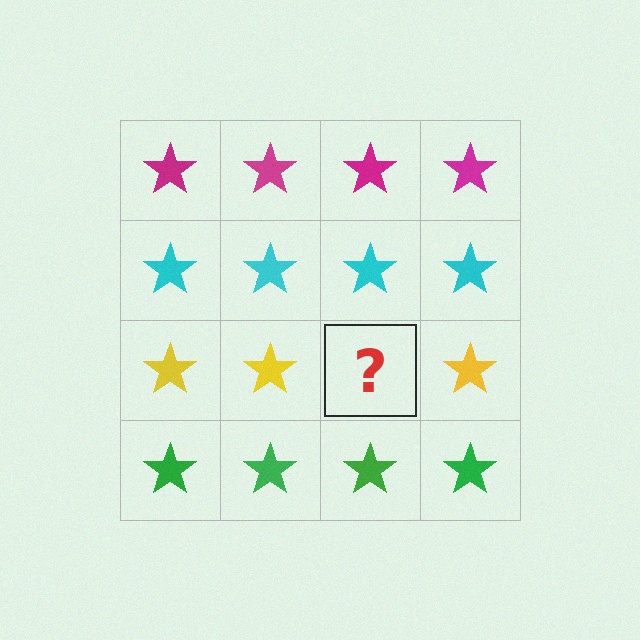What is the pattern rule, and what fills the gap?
The rule is that each row has a consistent color. The gap should be filled with a yellow star.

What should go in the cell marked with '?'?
The missing cell should contain a yellow star.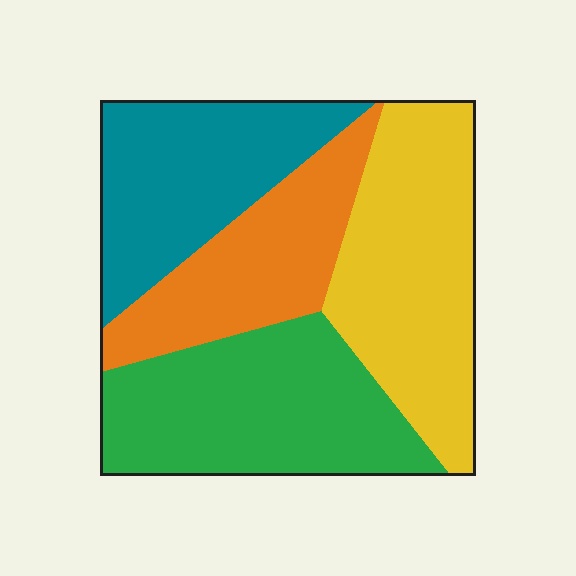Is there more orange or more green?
Green.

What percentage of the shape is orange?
Orange takes up about one fifth (1/5) of the shape.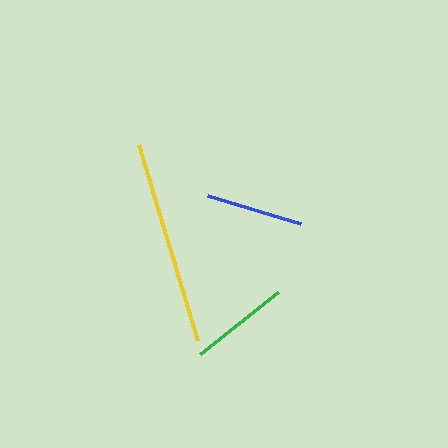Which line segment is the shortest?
The blue line is the shortest at approximately 96 pixels.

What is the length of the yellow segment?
The yellow segment is approximately 205 pixels long.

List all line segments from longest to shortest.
From longest to shortest: yellow, green, blue.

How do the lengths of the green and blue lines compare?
The green and blue lines are approximately the same length.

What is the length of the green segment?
The green segment is approximately 100 pixels long.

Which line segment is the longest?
The yellow line is the longest at approximately 205 pixels.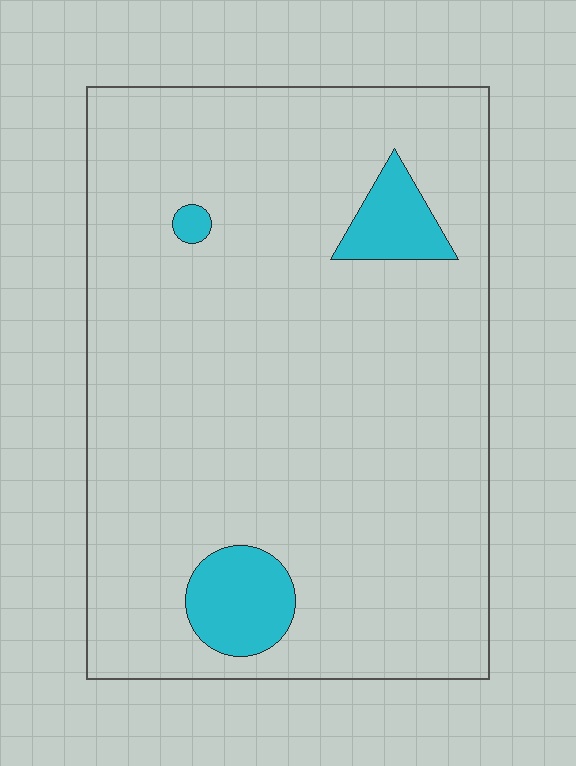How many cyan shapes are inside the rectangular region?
3.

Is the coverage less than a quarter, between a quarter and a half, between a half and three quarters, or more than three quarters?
Less than a quarter.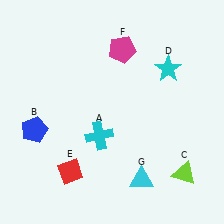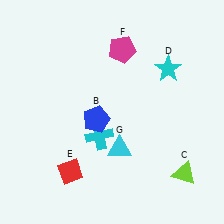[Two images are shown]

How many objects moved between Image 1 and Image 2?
2 objects moved between the two images.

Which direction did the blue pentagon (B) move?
The blue pentagon (B) moved right.